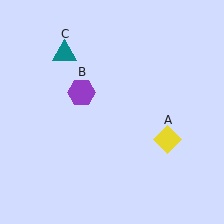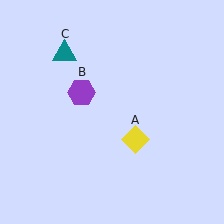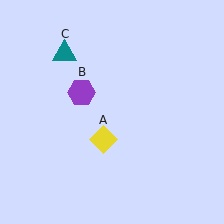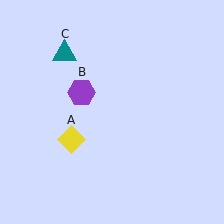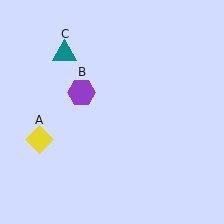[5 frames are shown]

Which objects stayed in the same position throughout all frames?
Purple hexagon (object B) and teal triangle (object C) remained stationary.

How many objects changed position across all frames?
1 object changed position: yellow diamond (object A).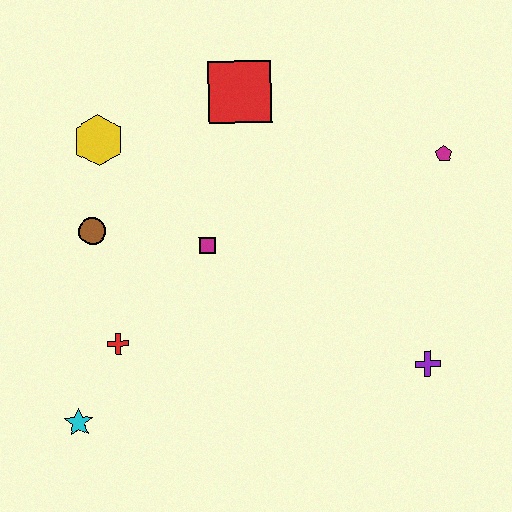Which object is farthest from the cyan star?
The magenta pentagon is farthest from the cyan star.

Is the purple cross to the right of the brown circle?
Yes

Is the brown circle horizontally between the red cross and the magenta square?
No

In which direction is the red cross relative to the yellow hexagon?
The red cross is below the yellow hexagon.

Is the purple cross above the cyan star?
Yes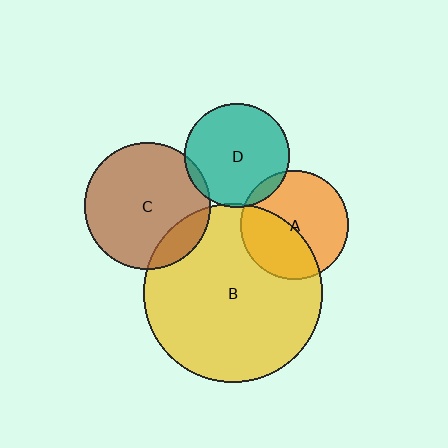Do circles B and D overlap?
Yes.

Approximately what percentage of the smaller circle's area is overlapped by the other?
Approximately 5%.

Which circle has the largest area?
Circle B (yellow).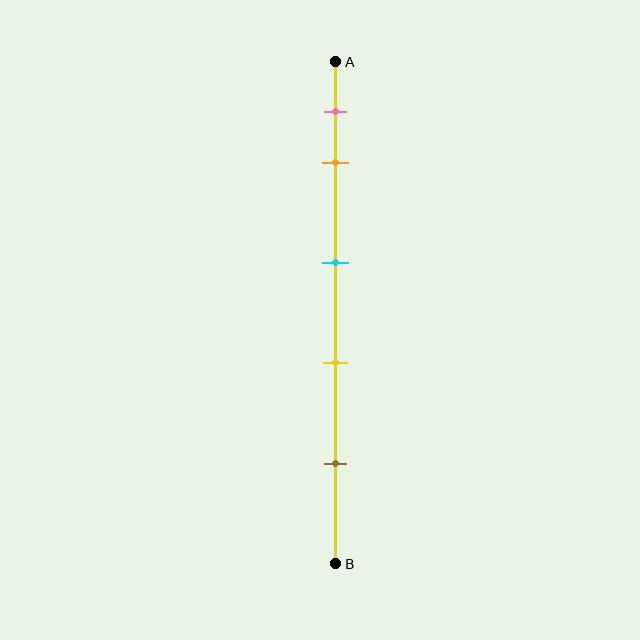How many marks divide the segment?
There are 5 marks dividing the segment.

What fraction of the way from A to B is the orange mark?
The orange mark is approximately 20% (0.2) of the way from A to B.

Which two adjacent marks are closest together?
The pink and orange marks are the closest adjacent pair.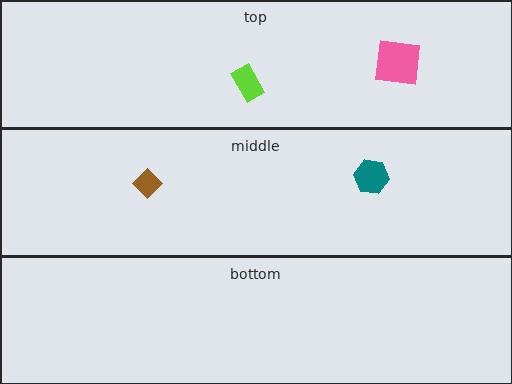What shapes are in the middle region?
The brown diamond, the teal hexagon.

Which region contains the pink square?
The top region.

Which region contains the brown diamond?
The middle region.